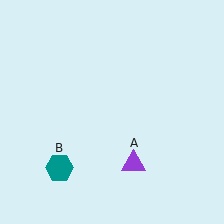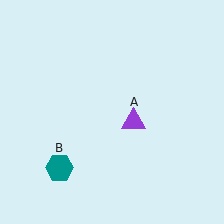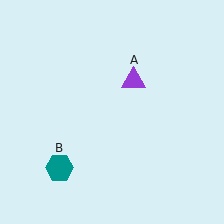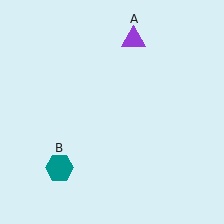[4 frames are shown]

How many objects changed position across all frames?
1 object changed position: purple triangle (object A).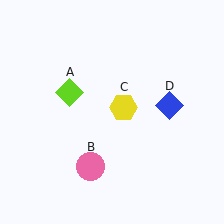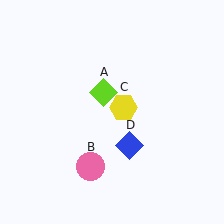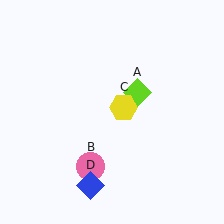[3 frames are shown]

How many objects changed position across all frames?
2 objects changed position: lime diamond (object A), blue diamond (object D).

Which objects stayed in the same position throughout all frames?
Pink circle (object B) and yellow hexagon (object C) remained stationary.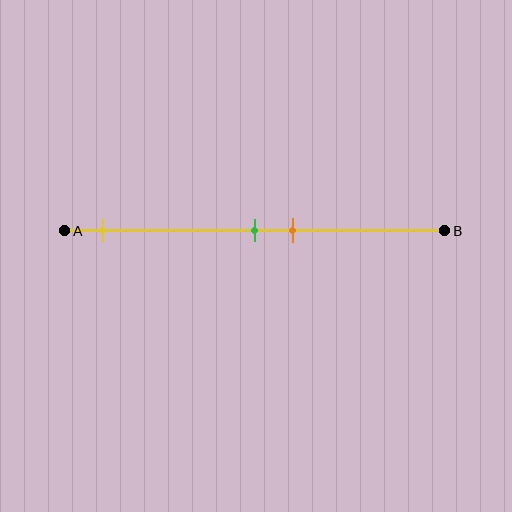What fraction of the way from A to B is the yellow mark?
The yellow mark is approximately 10% (0.1) of the way from A to B.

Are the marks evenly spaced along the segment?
No, the marks are not evenly spaced.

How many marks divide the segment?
There are 3 marks dividing the segment.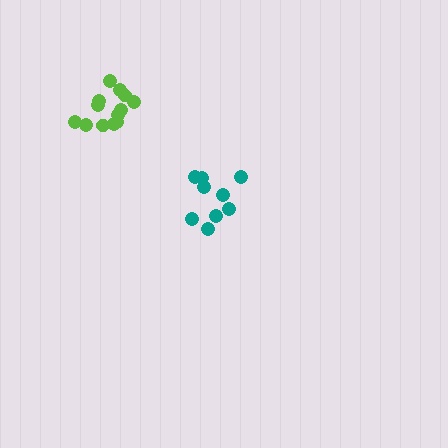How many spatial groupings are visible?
There are 2 spatial groupings.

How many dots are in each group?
Group 1: 9 dots, Group 2: 13 dots (22 total).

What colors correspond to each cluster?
The clusters are colored: teal, lime.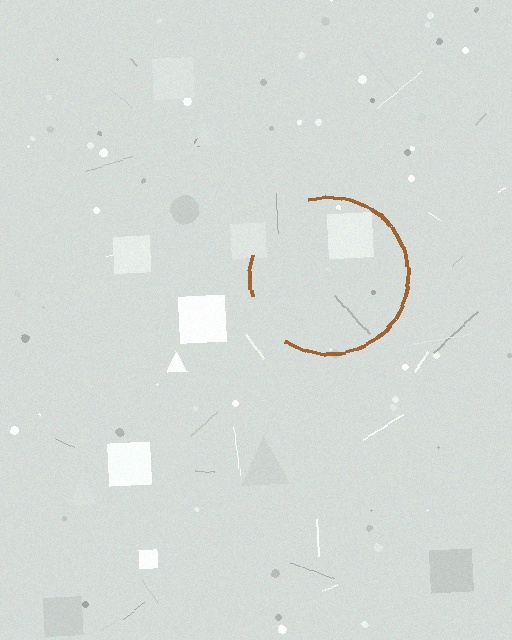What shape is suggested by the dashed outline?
The dashed outline suggests a circle.